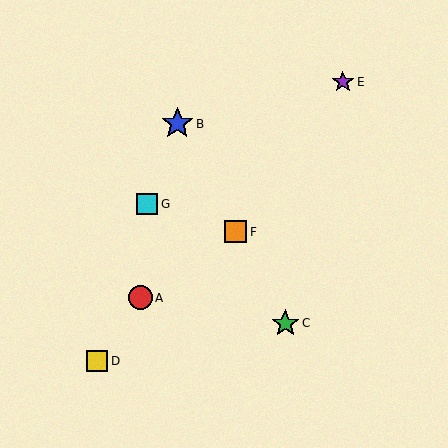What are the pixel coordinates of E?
Object E is at (343, 82).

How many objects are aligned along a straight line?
3 objects (B, C, F) are aligned along a straight line.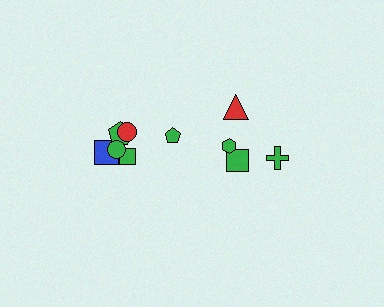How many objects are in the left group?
There are 6 objects.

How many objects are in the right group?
There are 4 objects.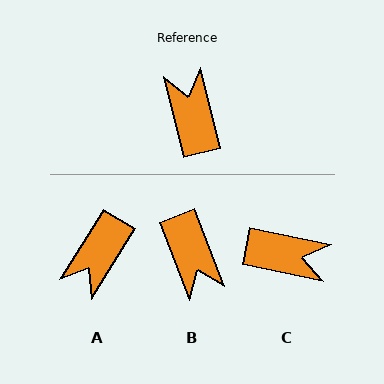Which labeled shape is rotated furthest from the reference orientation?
B, about 173 degrees away.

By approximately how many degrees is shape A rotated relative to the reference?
Approximately 134 degrees counter-clockwise.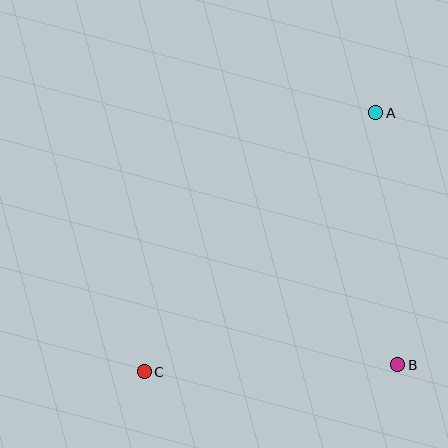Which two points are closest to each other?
Points A and B are closest to each other.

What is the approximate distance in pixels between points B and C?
The distance between B and C is approximately 253 pixels.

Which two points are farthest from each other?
Points A and C are farthest from each other.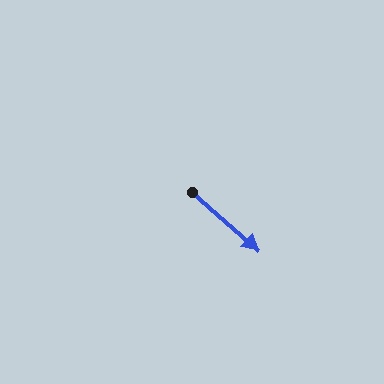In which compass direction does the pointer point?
Southeast.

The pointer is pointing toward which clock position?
Roughly 4 o'clock.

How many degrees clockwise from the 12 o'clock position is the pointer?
Approximately 131 degrees.